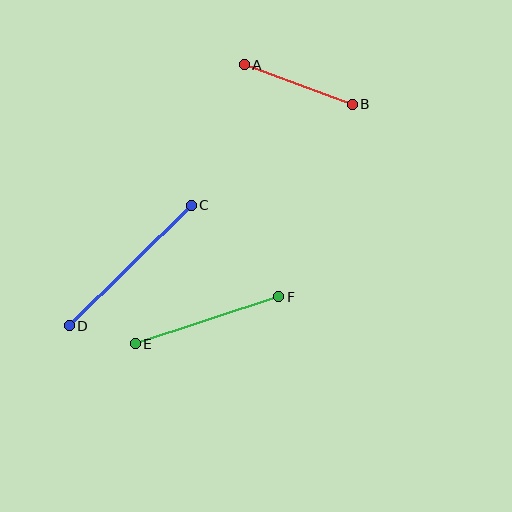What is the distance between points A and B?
The distance is approximately 115 pixels.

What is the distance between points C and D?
The distance is approximately 172 pixels.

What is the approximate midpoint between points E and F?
The midpoint is at approximately (207, 320) pixels.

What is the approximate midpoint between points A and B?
The midpoint is at approximately (298, 84) pixels.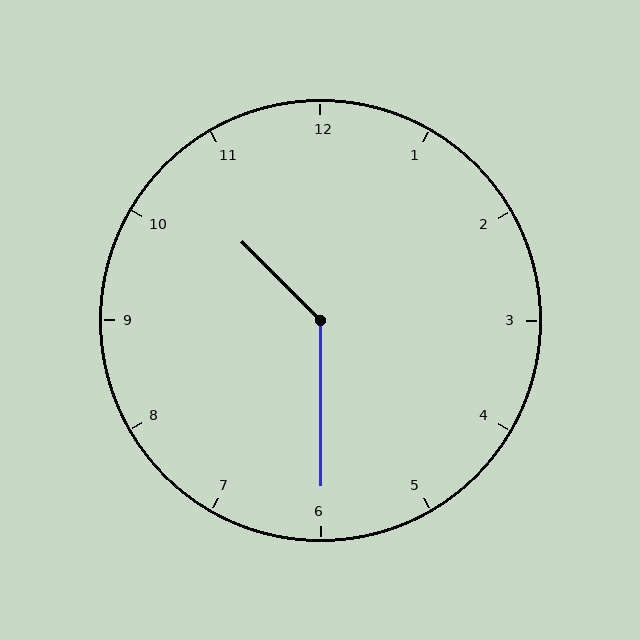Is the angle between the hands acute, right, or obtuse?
It is obtuse.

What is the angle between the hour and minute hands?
Approximately 135 degrees.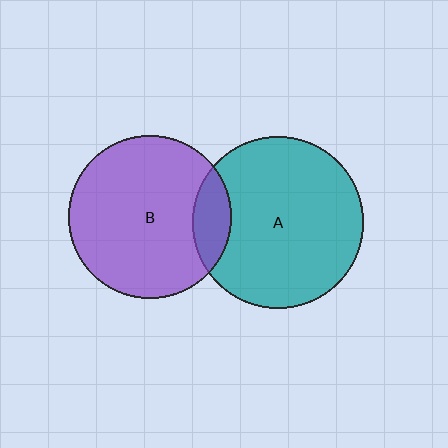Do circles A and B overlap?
Yes.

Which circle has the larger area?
Circle A (teal).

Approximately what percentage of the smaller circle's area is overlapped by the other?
Approximately 15%.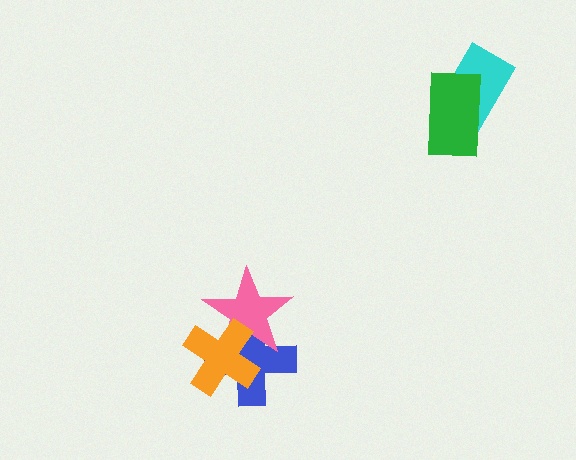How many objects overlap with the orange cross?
2 objects overlap with the orange cross.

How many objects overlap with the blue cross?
2 objects overlap with the blue cross.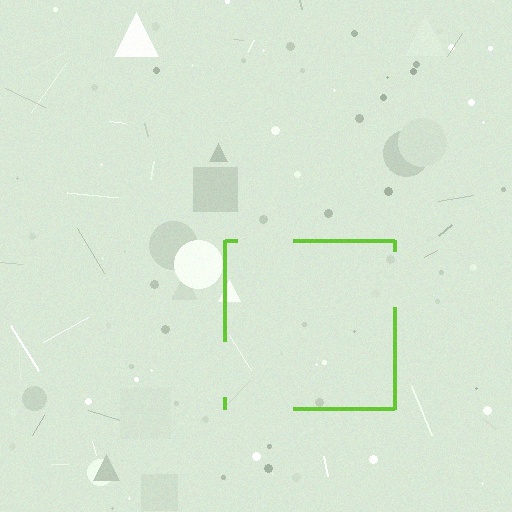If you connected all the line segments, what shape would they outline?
They would outline a square.